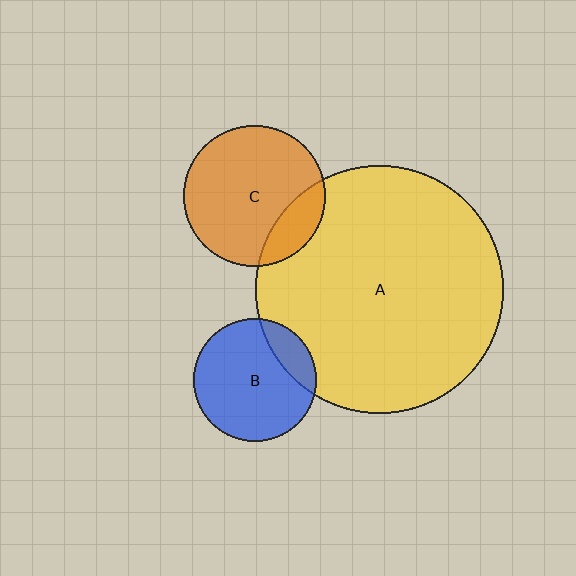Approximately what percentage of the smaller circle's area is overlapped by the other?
Approximately 15%.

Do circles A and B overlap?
Yes.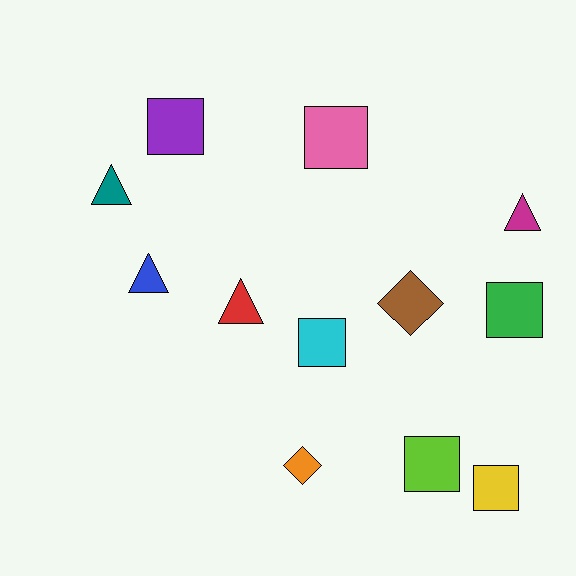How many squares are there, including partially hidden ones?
There are 6 squares.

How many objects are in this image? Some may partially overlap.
There are 12 objects.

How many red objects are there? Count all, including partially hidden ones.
There is 1 red object.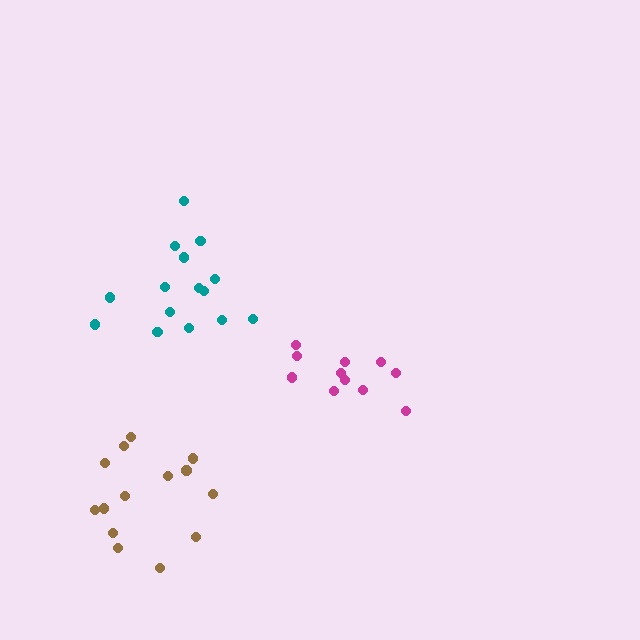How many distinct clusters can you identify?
There are 3 distinct clusters.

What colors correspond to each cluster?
The clusters are colored: teal, brown, magenta.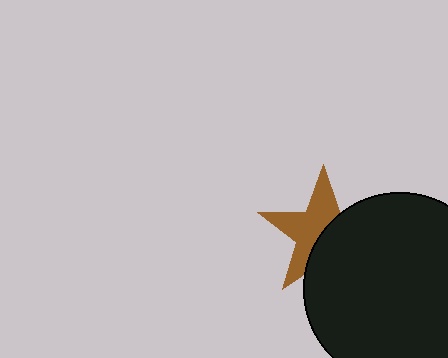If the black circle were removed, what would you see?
You would see the complete brown star.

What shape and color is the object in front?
The object in front is a black circle.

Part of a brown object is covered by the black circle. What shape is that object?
It is a star.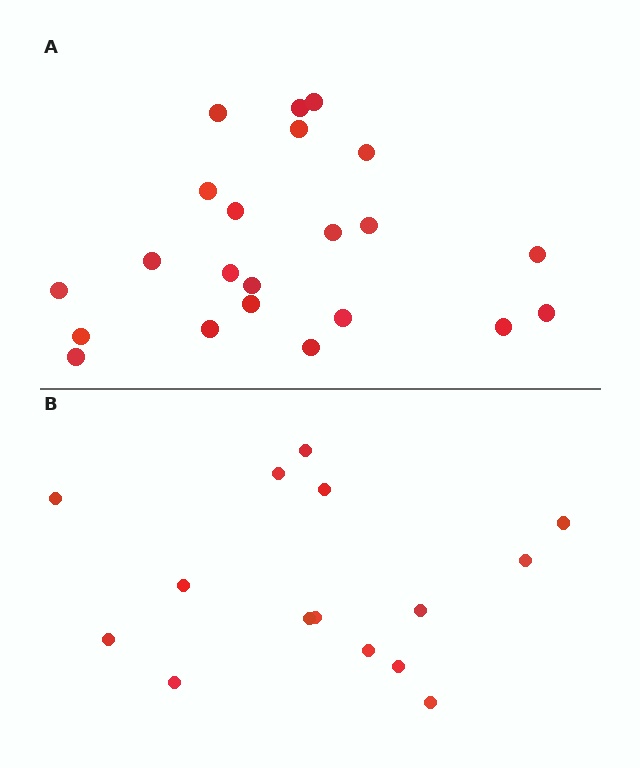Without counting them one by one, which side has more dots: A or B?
Region A (the top region) has more dots.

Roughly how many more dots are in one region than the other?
Region A has roughly 8 or so more dots than region B.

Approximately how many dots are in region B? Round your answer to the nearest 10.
About 20 dots. (The exact count is 15, which rounds to 20.)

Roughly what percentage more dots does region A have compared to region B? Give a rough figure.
About 45% more.